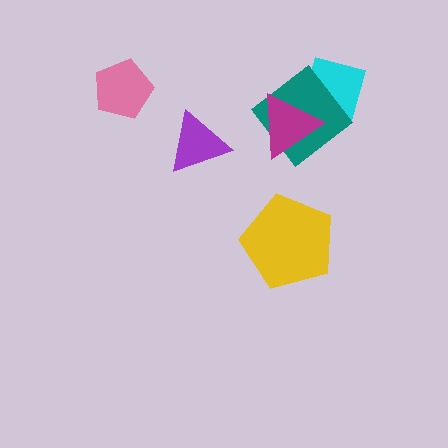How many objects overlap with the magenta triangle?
1 object overlaps with the magenta triangle.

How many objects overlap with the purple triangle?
0 objects overlap with the purple triangle.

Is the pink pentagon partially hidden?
No, no other shape covers it.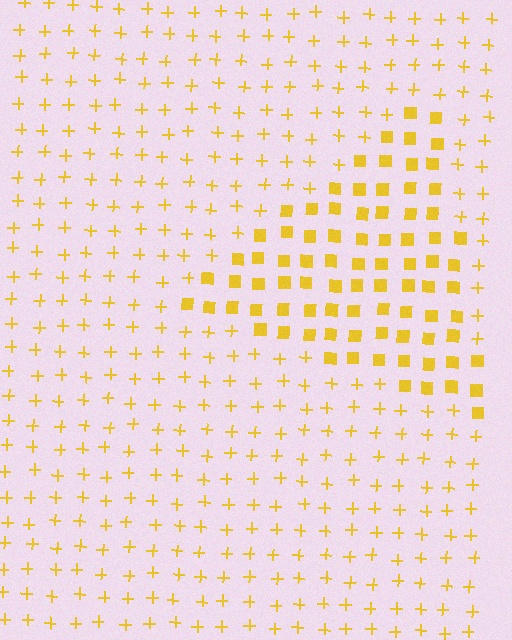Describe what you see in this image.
The image is filled with small yellow elements arranged in a uniform grid. A triangle-shaped region contains squares, while the surrounding area contains plus signs. The boundary is defined purely by the change in element shape.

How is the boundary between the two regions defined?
The boundary is defined by a change in element shape: squares inside vs. plus signs outside. All elements share the same color and spacing.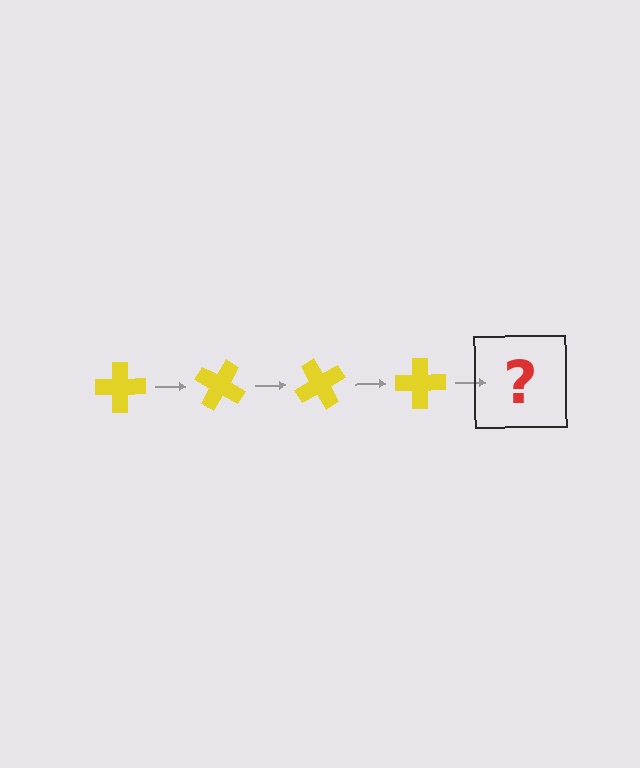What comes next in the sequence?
The next element should be a yellow cross rotated 120 degrees.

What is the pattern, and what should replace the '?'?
The pattern is that the cross rotates 30 degrees each step. The '?' should be a yellow cross rotated 120 degrees.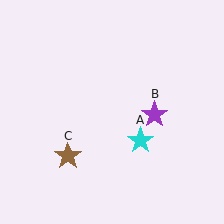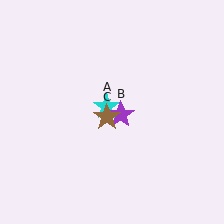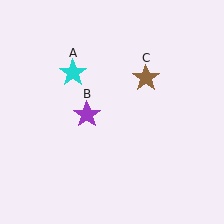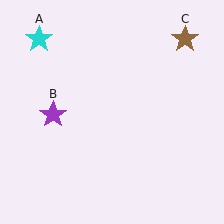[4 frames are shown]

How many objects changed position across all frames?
3 objects changed position: cyan star (object A), purple star (object B), brown star (object C).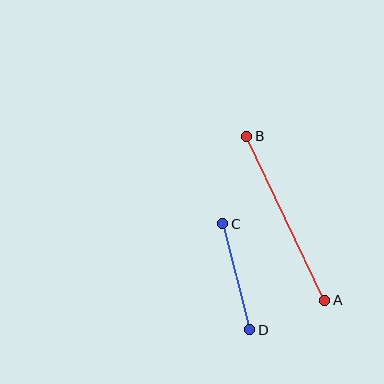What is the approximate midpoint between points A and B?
The midpoint is at approximately (286, 218) pixels.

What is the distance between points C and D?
The distance is approximately 110 pixels.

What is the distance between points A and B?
The distance is approximately 182 pixels.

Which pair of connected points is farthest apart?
Points A and B are farthest apart.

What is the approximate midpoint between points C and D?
The midpoint is at approximately (236, 277) pixels.